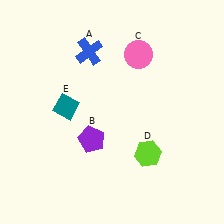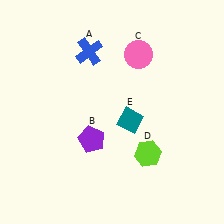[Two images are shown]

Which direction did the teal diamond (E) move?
The teal diamond (E) moved right.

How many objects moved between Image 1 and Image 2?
1 object moved between the two images.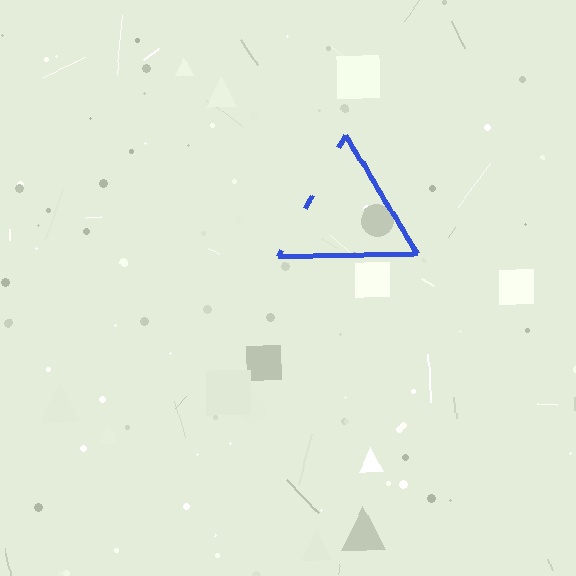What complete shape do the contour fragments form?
The contour fragments form a triangle.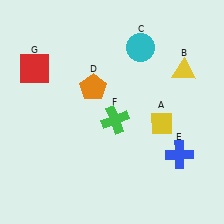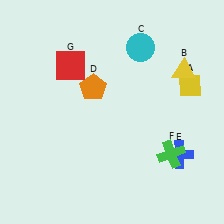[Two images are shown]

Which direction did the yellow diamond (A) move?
The yellow diamond (A) moved up.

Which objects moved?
The objects that moved are: the yellow diamond (A), the green cross (F), the red square (G).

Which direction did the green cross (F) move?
The green cross (F) moved right.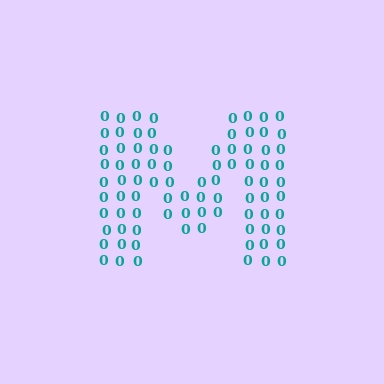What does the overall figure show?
The overall figure shows the letter M.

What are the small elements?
The small elements are digit 0's.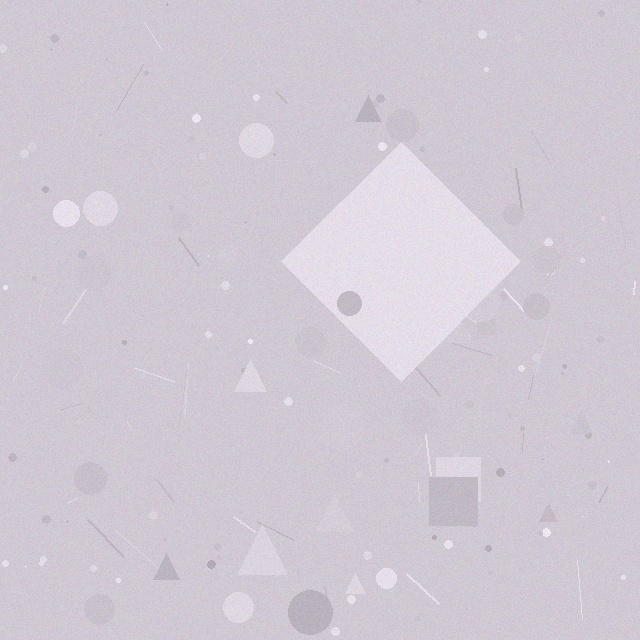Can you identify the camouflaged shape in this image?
The camouflaged shape is a diamond.